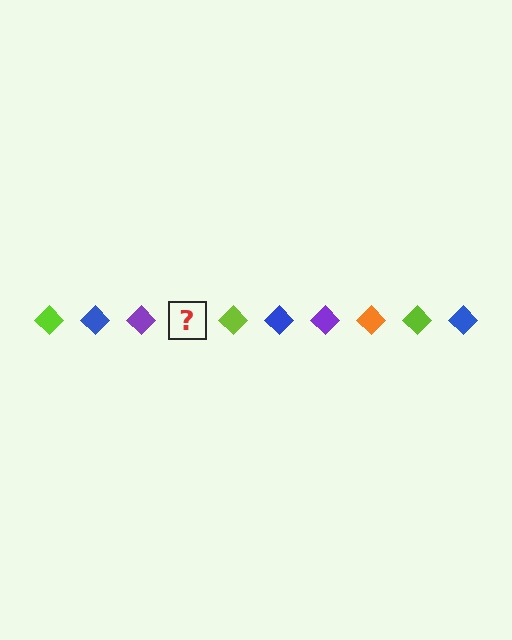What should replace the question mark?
The question mark should be replaced with an orange diamond.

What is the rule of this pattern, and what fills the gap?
The rule is that the pattern cycles through lime, blue, purple, orange diamonds. The gap should be filled with an orange diamond.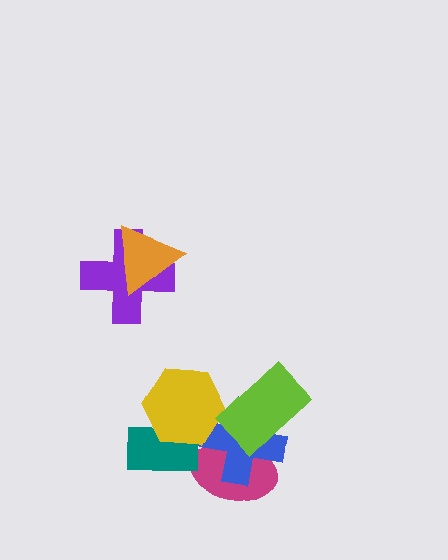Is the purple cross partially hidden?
Yes, it is partially covered by another shape.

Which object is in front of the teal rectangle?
The yellow hexagon is in front of the teal rectangle.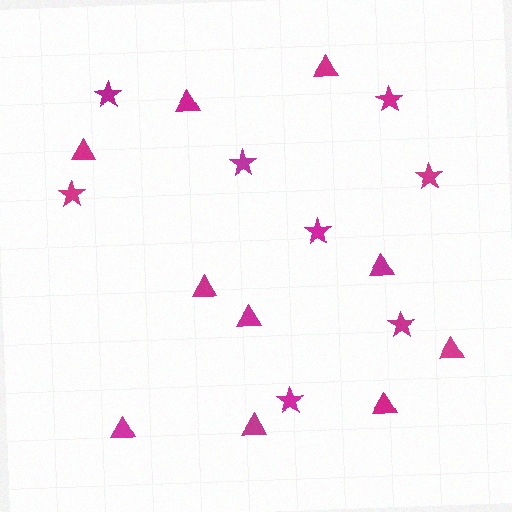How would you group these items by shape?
There are 2 groups: one group of triangles (10) and one group of stars (8).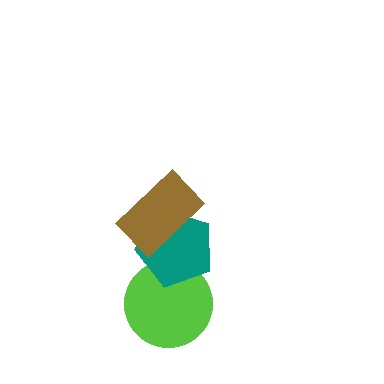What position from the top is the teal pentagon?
The teal pentagon is 2nd from the top.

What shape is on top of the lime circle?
The teal pentagon is on top of the lime circle.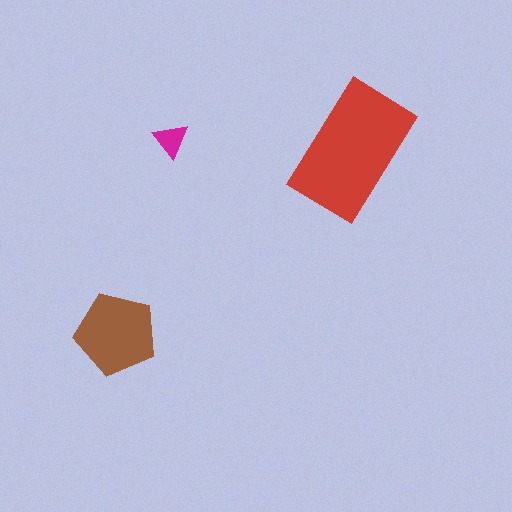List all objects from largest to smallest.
The red rectangle, the brown pentagon, the magenta triangle.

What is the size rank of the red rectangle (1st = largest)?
1st.